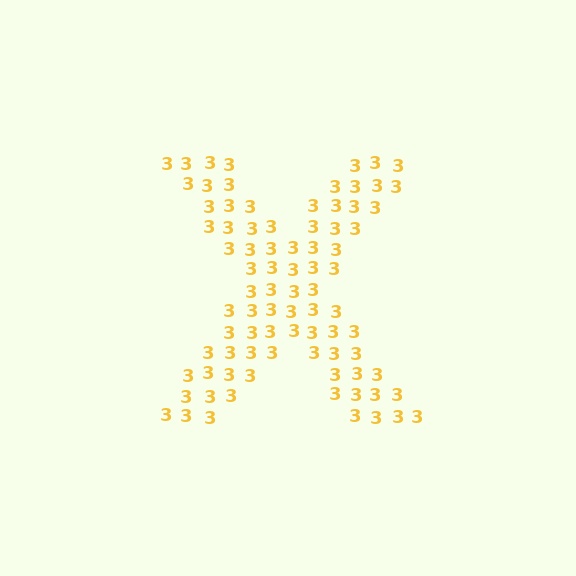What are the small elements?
The small elements are digit 3's.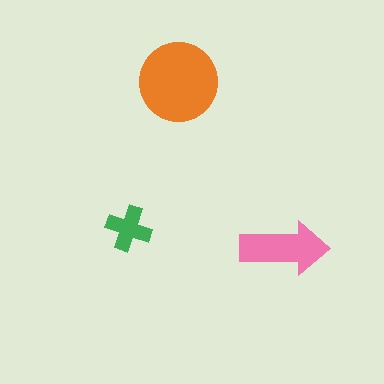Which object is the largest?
The orange circle.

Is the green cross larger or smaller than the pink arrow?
Smaller.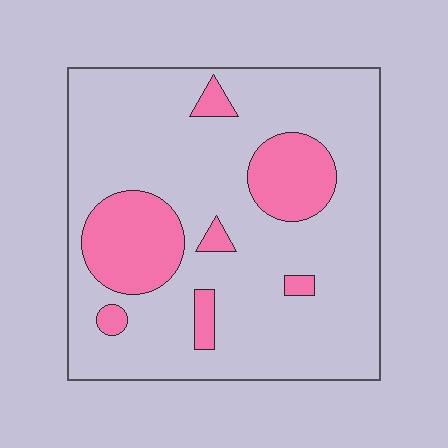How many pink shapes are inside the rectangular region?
7.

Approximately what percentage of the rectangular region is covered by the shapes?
Approximately 20%.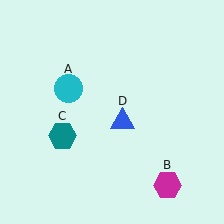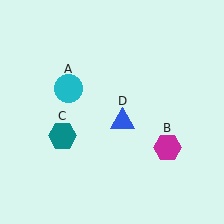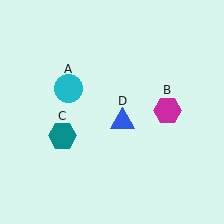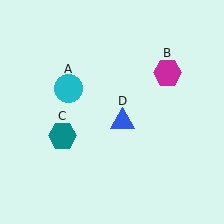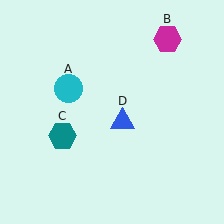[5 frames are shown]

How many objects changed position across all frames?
1 object changed position: magenta hexagon (object B).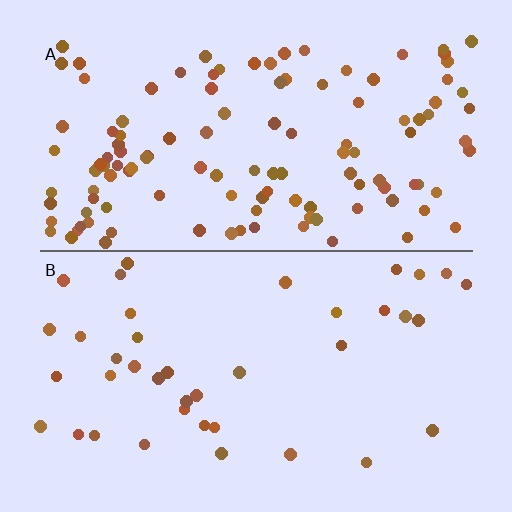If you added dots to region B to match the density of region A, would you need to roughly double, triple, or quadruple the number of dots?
Approximately triple.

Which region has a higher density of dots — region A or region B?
A (the top).